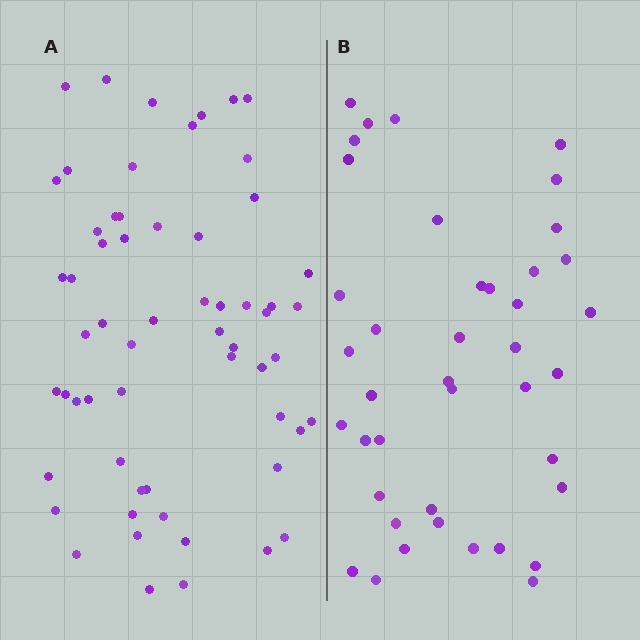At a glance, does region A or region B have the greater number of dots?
Region A (the left region) has more dots.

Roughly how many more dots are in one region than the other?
Region A has approximately 20 more dots than region B.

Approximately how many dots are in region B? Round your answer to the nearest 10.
About 40 dots. (The exact count is 41, which rounds to 40.)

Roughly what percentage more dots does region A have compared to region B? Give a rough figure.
About 45% more.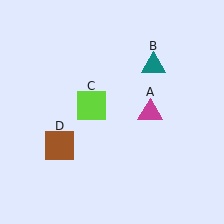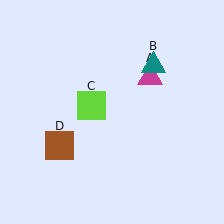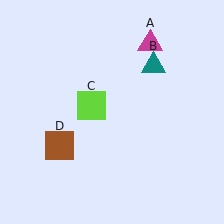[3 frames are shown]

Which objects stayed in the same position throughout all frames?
Teal triangle (object B) and lime square (object C) and brown square (object D) remained stationary.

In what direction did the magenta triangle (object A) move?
The magenta triangle (object A) moved up.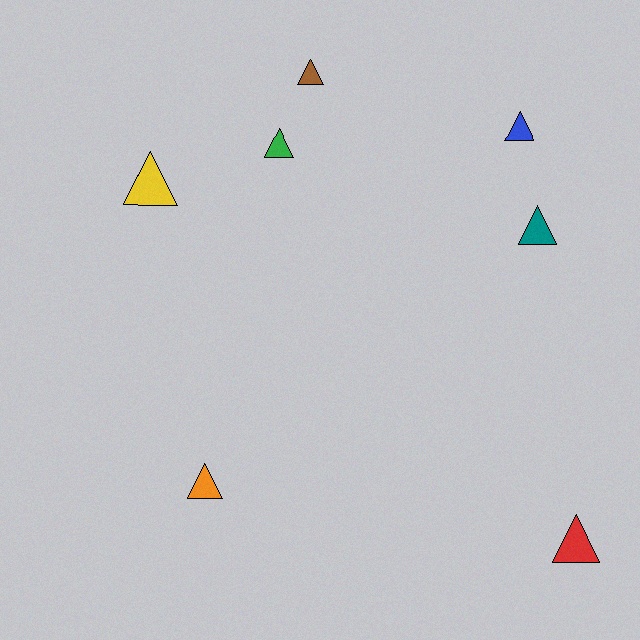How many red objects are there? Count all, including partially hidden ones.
There is 1 red object.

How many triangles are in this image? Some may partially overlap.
There are 7 triangles.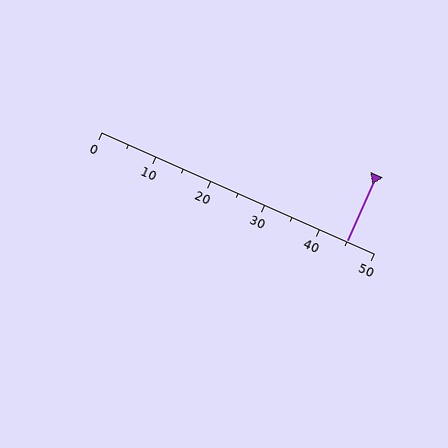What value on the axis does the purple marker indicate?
The marker indicates approximately 45.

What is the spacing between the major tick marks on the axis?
The major ticks are spaced 10 apart.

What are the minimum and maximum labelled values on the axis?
The axis runs from 0 to 50.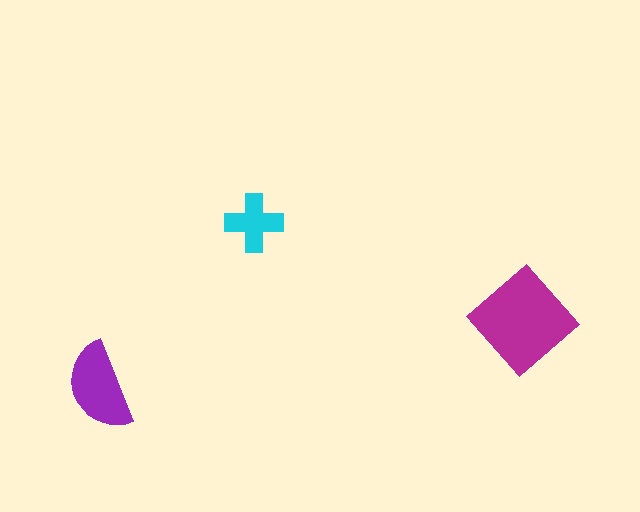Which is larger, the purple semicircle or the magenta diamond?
The magenta diamond.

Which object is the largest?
The magenta diamond.